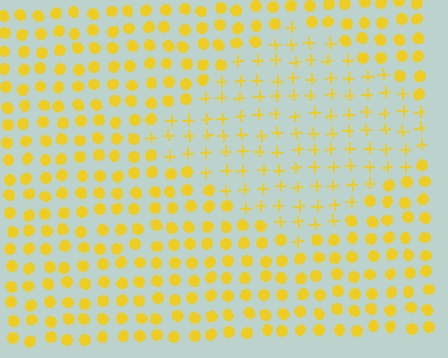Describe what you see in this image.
The image is filled with small yellow elements arranged in a uniform grid. A diamond-shaped region contains plus signs, while the surrounding area contains circles. The boundary is defined purely by the change in element shape.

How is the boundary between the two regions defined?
The boundary is defined by a change in element shape: plus signs inside vs. circles outside. All elements share the same color and spacing.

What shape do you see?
I see a diamond.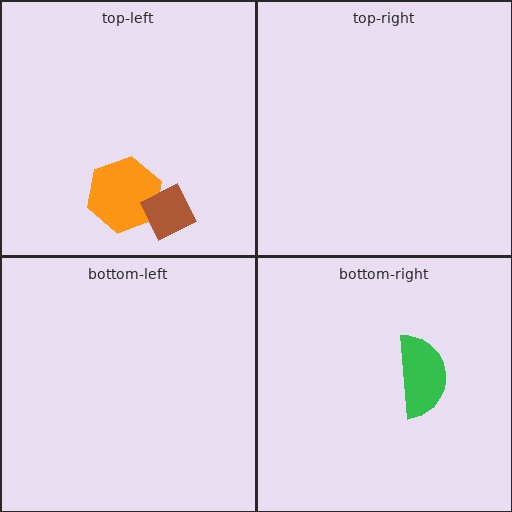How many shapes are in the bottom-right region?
1.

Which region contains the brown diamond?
The top-left region.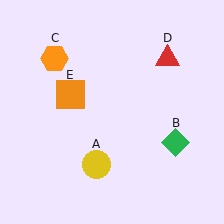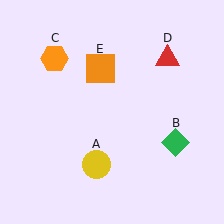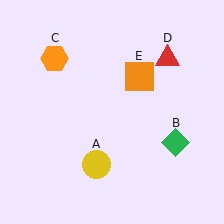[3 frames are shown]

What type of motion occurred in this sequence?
The orange square (object E) rotated clockwise around the center of the scene.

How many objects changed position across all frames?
1 object changed position: orange square (object E).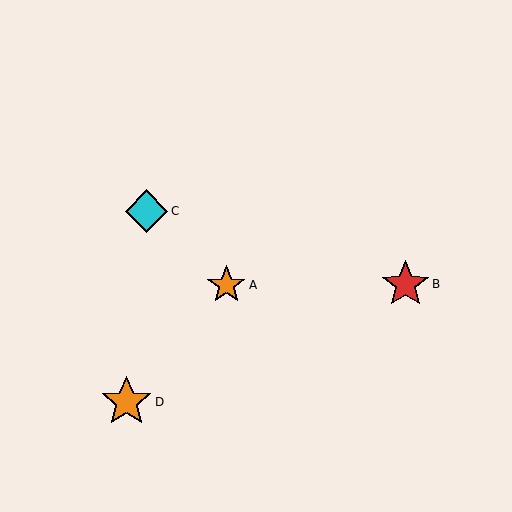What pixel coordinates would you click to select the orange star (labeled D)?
Click at (127, 402) to select the orange star D.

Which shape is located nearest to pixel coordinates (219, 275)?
The orange star (labeled A) at (226, 285) is nearest to that location.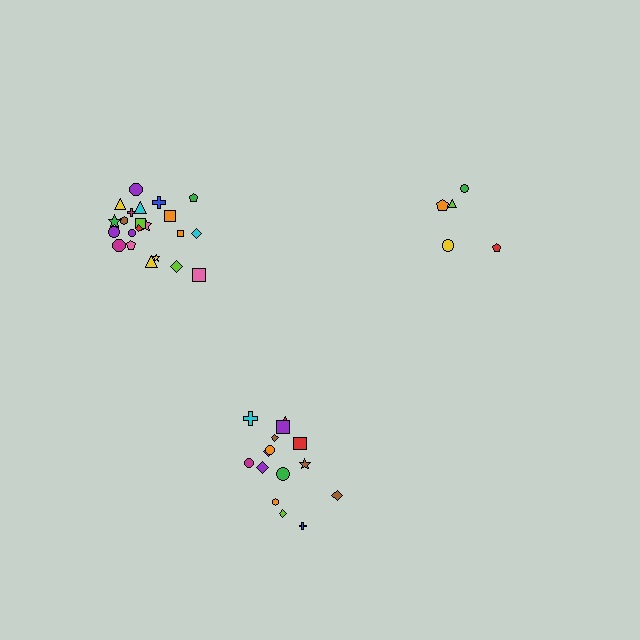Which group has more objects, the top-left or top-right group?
The top-left group.